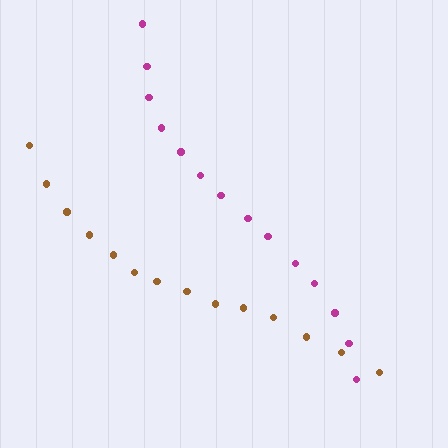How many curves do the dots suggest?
There are 2 distinct paths.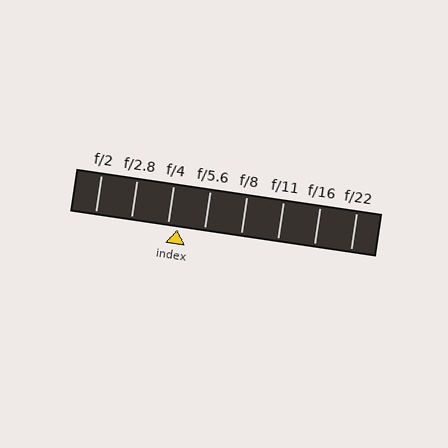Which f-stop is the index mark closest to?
The index mark is closest to f/4.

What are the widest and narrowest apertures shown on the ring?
The widest aperture shown is f/2 and the narrowest is f/22.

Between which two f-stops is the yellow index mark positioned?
The index mark is between f/4 and f/5.6.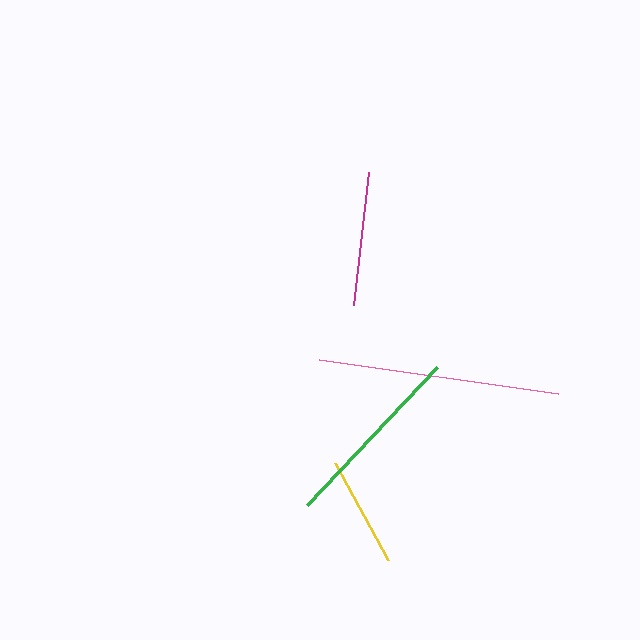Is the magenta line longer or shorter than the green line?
The green line is longer than the magenta line.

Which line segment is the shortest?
The yellow line is the shortest at approximately 111 pixels.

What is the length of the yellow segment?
The yellow segment is approximately 111 pixels long.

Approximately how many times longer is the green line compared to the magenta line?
The green line is approximately 1.4 times the length of the magenta line.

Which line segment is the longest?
The pink line is the longest at approximately 242 pixels.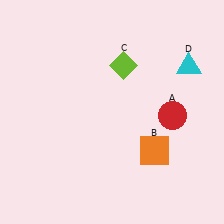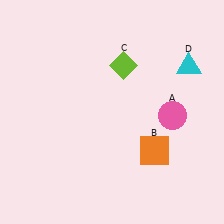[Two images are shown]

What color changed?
The circle (A) changed from red in Image 1 to pink in Image 2.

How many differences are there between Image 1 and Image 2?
There is 1 difference between the two images.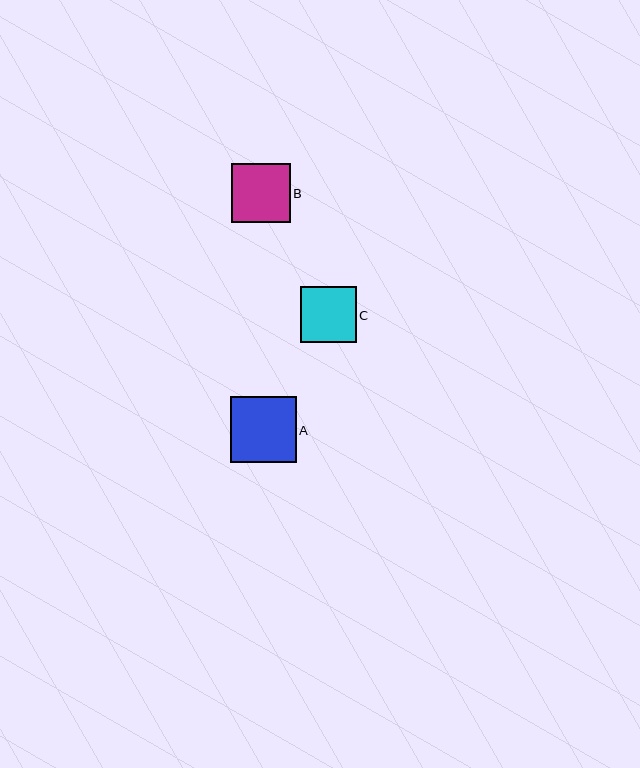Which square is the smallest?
Square C is the smallest with a size of approximately 56 pixels.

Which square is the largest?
Square A is the largest with a size of approximately 66 pixels.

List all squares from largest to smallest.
From largest to smallest: A, B, C.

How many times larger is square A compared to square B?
Square A is approximately 1.1 times the size of square B.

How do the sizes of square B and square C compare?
Square B and square C are approximately the same size.